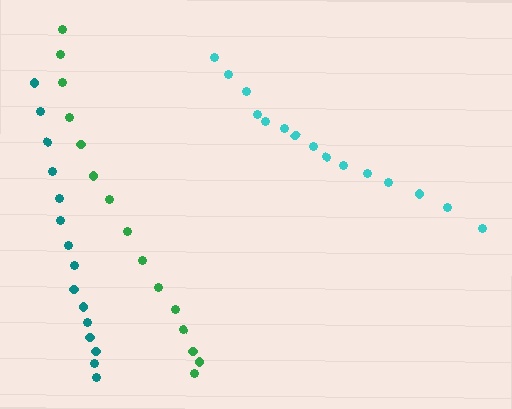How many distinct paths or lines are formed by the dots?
There are 3 distinct paths.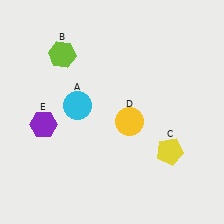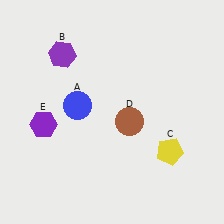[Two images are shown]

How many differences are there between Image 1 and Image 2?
There are 3 differences between the two images.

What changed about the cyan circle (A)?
In Image 1, A is cyan. In Image 2, it changed to blue.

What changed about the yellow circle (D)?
In Image 1, D is yellow. In Image 2, it changed to brown.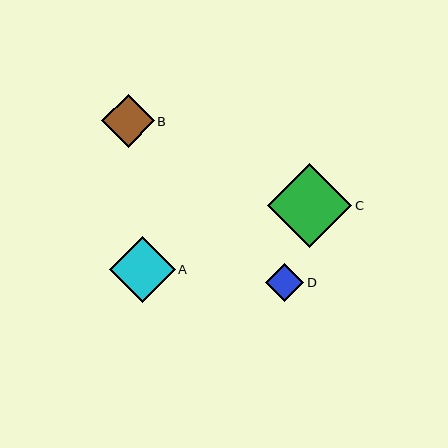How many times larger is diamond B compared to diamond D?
Diamond B is approximately 1.4 times the size of diamond D.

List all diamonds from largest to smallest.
From largest to smallest: C, A, B, D.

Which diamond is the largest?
Diamond C is the largest with a size of approximately 84 pixels.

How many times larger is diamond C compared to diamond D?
Diamond C is approximately 2.2 times the size of diamond D.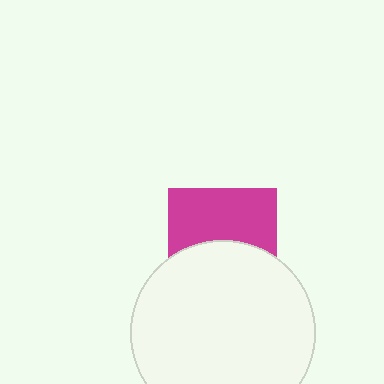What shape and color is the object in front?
The object in front is a white circle.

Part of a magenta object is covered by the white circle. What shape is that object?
It is a square.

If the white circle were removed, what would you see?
You would see the complete magenta square.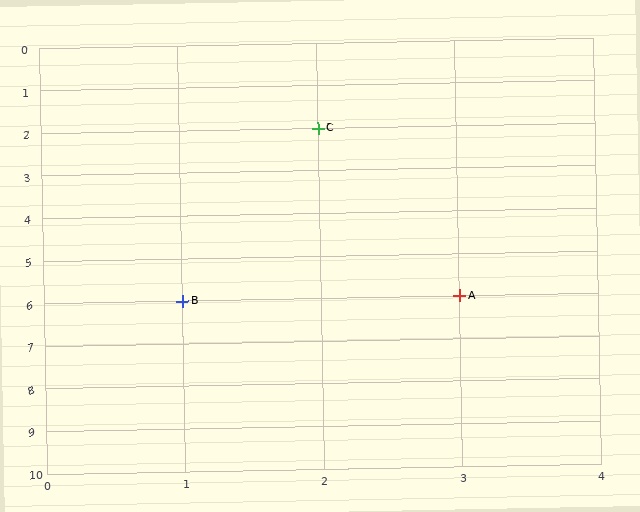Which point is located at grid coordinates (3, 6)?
Point A is at (3, 6).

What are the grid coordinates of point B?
Point B is at grid coordinates (1, 6).